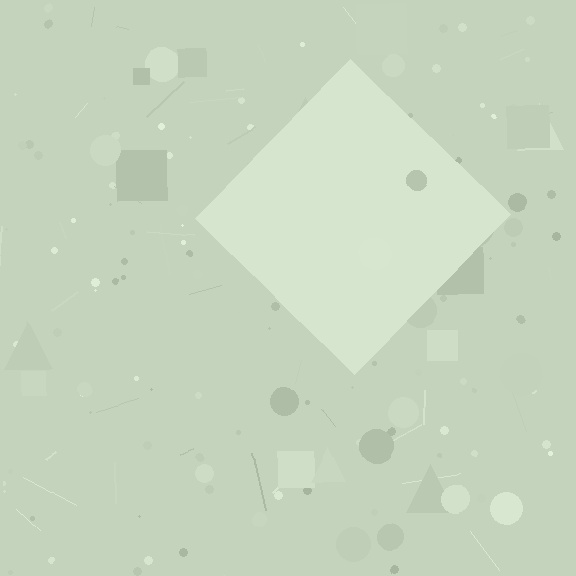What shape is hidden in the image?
A diamond is hidden in the image.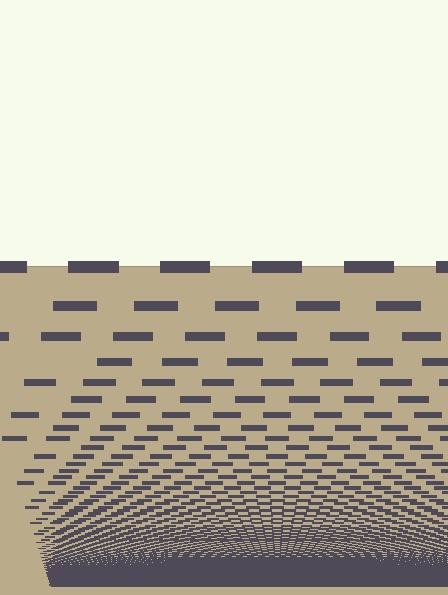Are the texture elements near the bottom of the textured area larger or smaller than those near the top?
Smaller. The gradient is inverted — elements near the bottom are smaller and denser.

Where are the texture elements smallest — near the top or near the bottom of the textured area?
Near the bottom.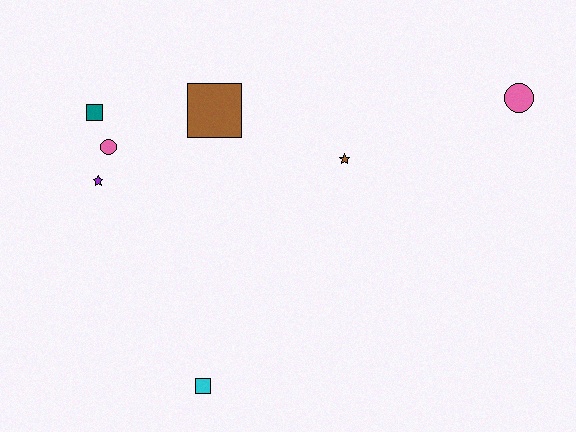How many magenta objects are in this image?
There are no magenta objects.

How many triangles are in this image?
There are no triangles.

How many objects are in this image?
There are 7 objects.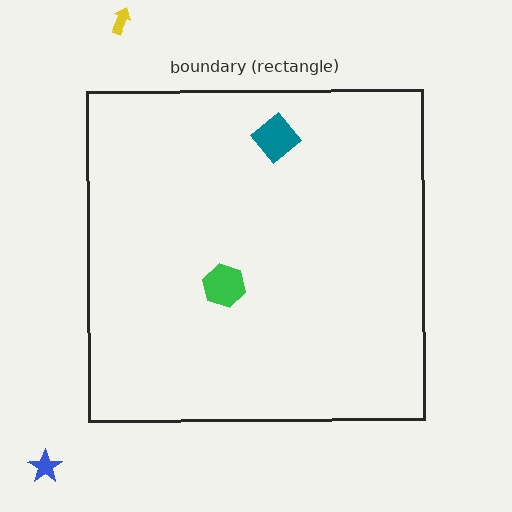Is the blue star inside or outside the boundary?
Outside.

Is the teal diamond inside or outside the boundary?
Inside.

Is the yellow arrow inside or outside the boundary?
Outside.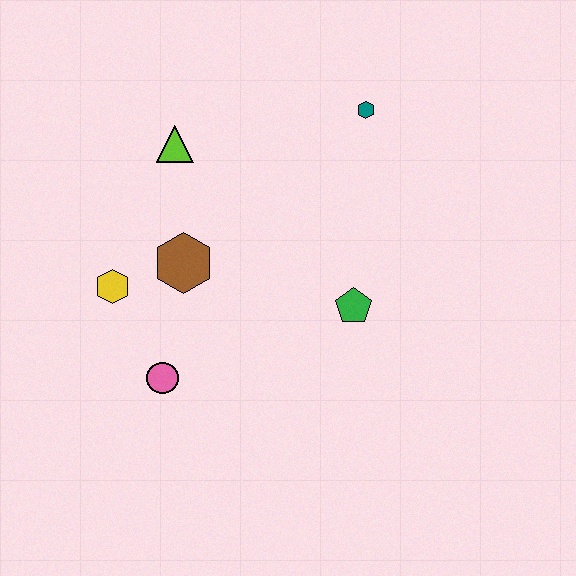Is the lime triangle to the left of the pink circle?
No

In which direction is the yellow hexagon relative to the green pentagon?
The yellow hexagon is to the left of the green pentagon.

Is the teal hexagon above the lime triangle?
Yes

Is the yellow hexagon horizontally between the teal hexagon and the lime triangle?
No